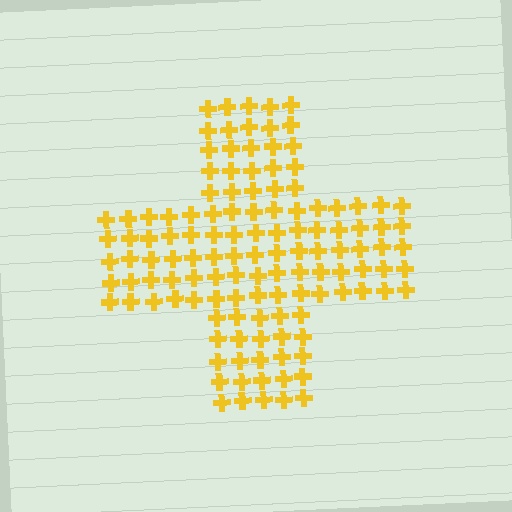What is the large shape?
The large shape is a cross.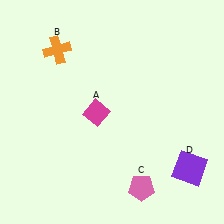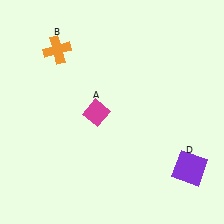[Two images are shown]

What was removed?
The pink pentagon (C) was removed in Image 2.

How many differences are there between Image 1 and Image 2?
There is 1 difference between the two images.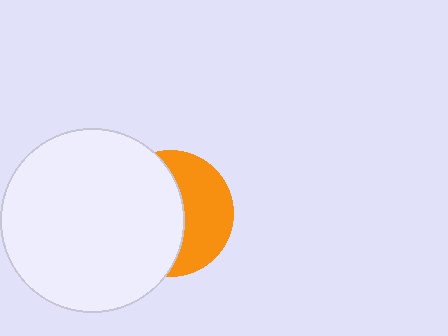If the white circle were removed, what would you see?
You would see the complete orange circle.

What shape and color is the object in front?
The object in front is a white circle.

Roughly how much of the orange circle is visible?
A small part of it is visible (roughly 44%).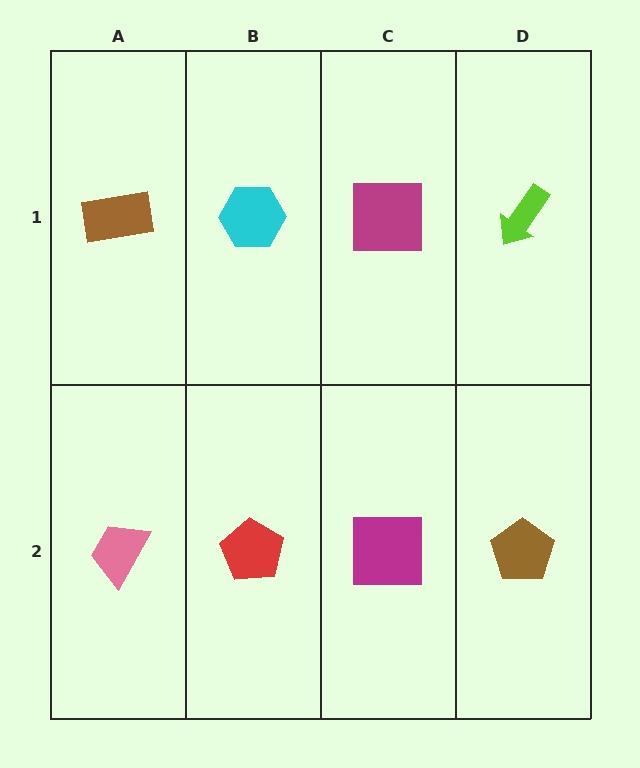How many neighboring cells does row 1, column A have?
2.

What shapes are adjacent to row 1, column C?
A magenta square (row 2, column C), a cyan hexagon (row 1, column B), a lime arrow (row 1, column D).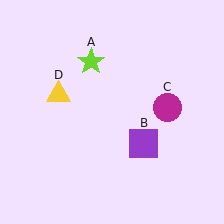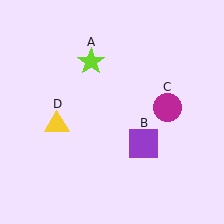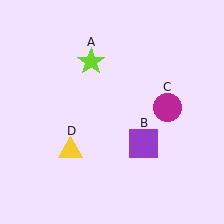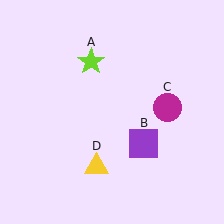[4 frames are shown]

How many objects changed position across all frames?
1 object changed position: yellow triangle (object D).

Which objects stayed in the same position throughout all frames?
Lime star (object A) and purple square (object B) and magenta circle (object C) remained stationary.